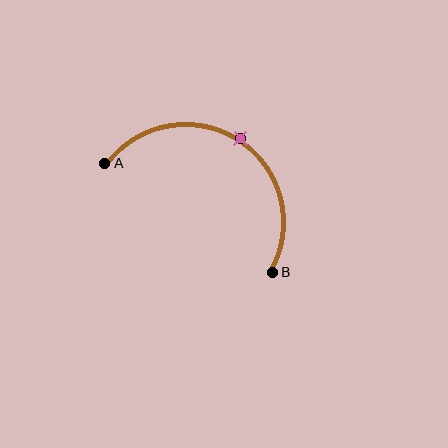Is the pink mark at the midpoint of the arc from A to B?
Yes. The pink mark lies on the arc at equal arc-length from both A and B — it is the arc midpoint.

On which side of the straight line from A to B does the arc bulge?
The arc bulges above the straight line connecting A and B.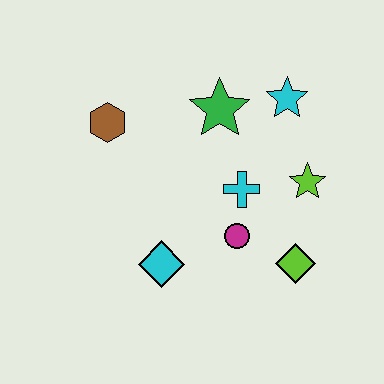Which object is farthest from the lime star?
The brown hexagon is farthest from the lime star.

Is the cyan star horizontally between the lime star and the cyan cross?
Yes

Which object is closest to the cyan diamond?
The magenta circle is closest to the cyan diamond.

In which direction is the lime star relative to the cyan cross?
The lime star is to the right of the cyan cross.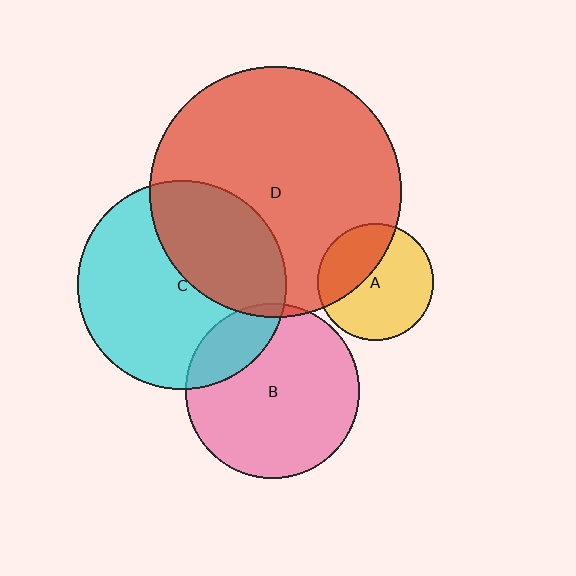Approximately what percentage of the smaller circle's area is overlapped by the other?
Approximately 40%.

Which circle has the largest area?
Circle D (red).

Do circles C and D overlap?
Yes.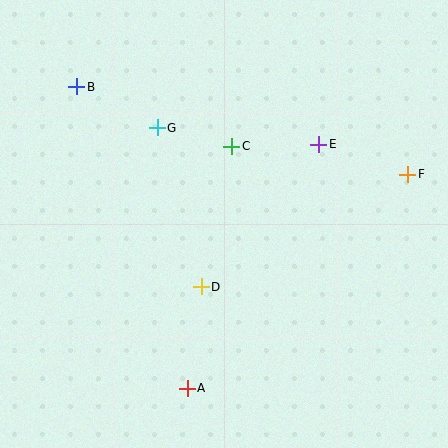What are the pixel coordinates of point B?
Point B is at (77, 87).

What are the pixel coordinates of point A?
Point A is at (187, 388).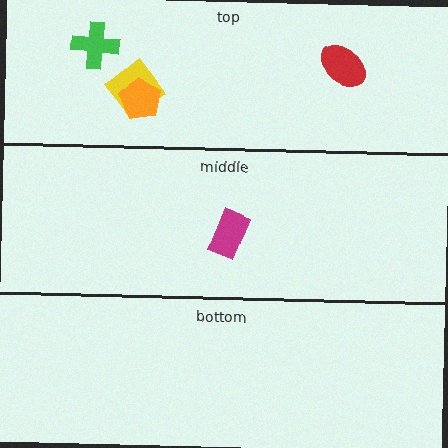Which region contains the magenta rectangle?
The middle region.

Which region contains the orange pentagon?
The top region.